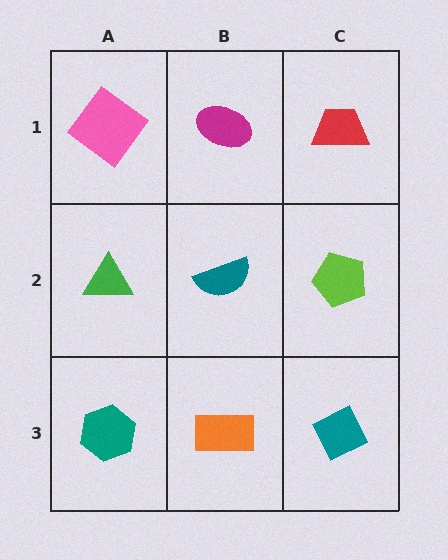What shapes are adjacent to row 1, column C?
A lime pentagon (row 2, column C), a magenta ellipse (row 1, column B).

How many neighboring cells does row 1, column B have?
3.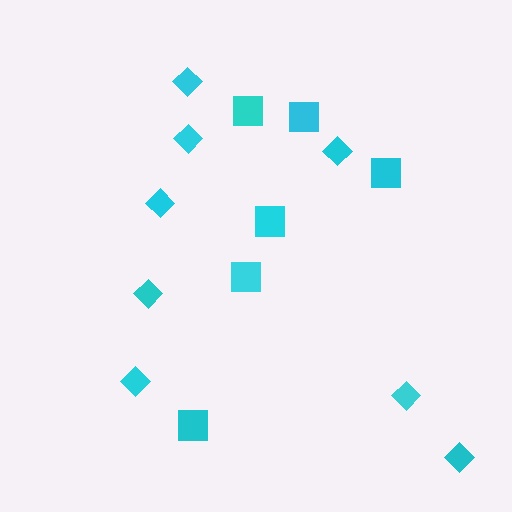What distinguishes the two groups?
There are 2 groups: one group of squares (6) and one group of diamonds (8).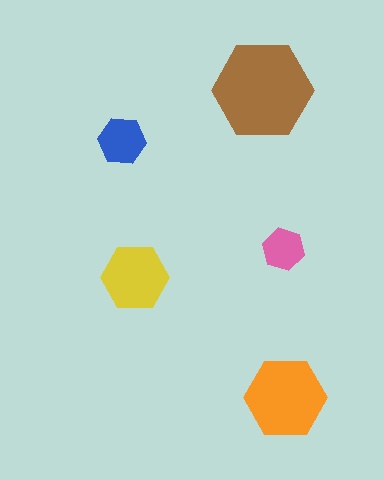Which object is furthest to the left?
The blue hexagon is leftmost.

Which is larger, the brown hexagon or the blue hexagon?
The brown one.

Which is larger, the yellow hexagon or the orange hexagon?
The orange one.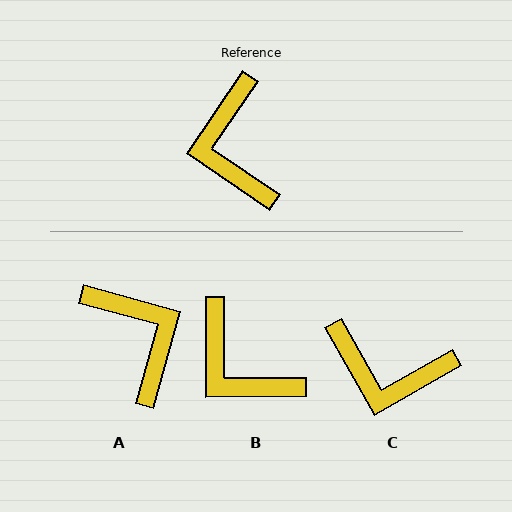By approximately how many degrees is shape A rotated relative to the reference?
Approximately 161 degrees clockwise.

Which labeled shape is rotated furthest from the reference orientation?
A, about 161 degrees away.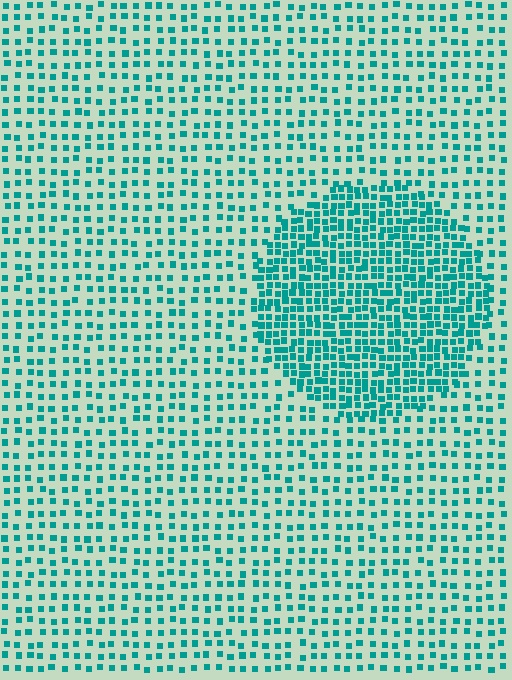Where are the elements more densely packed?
The elements are more densely packed inside the circle boundary.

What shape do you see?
I see a circle.